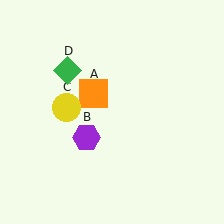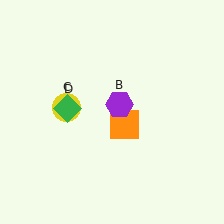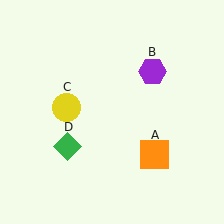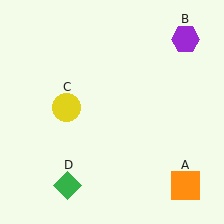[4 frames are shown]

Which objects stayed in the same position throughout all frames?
Yellow circle (object C) remained stationary.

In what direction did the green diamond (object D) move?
The green diamond (object D) moved down.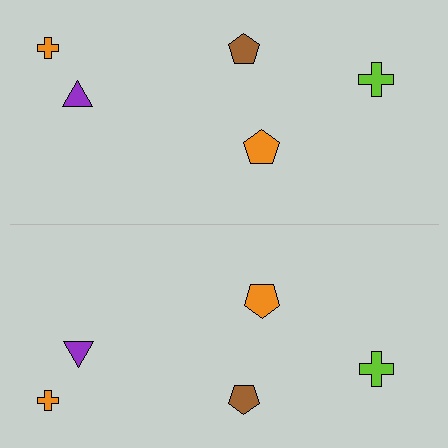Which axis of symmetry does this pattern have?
The pattern has a horizontal axis of symmetry running through the center of the image.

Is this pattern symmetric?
Yes, this pattern has bilateral (reflection) symmetry.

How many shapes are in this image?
There are 10 shapes in this image.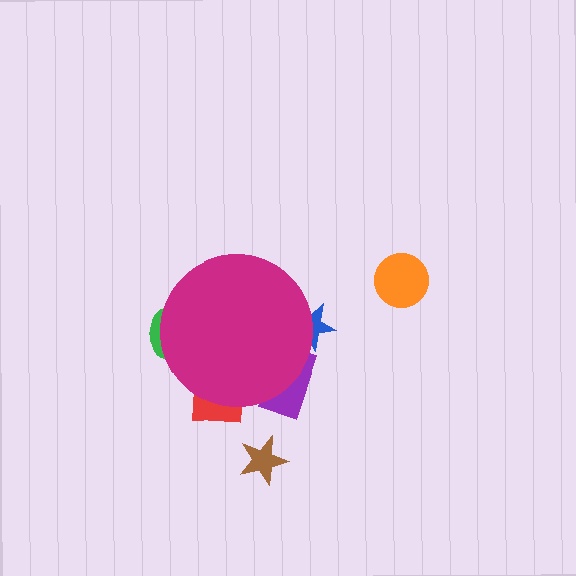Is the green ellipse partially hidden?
Yes, the green ellipse is partially hidden behind the magenta circle.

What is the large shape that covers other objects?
A magenta circle.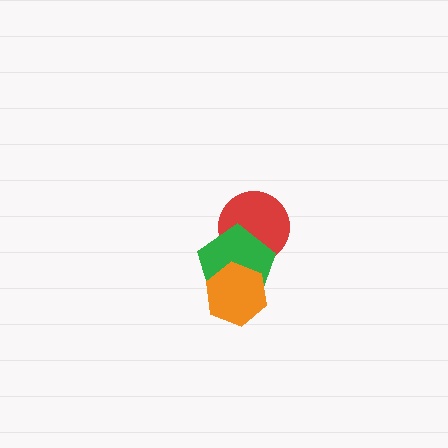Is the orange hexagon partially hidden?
No, no other shape covers it.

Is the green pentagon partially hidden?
Yes, it is partially covered by another shape.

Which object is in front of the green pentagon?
The orange hexagon is in front of the green pentagon.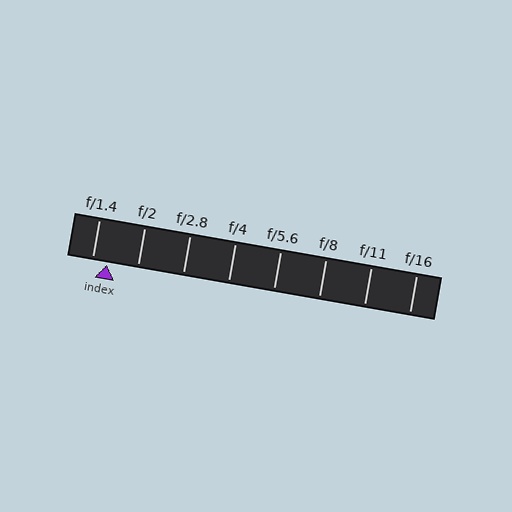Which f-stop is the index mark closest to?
The index mark is closest to f/1.4.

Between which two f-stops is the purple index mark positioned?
The index mark is between f/1.4 and f/2.